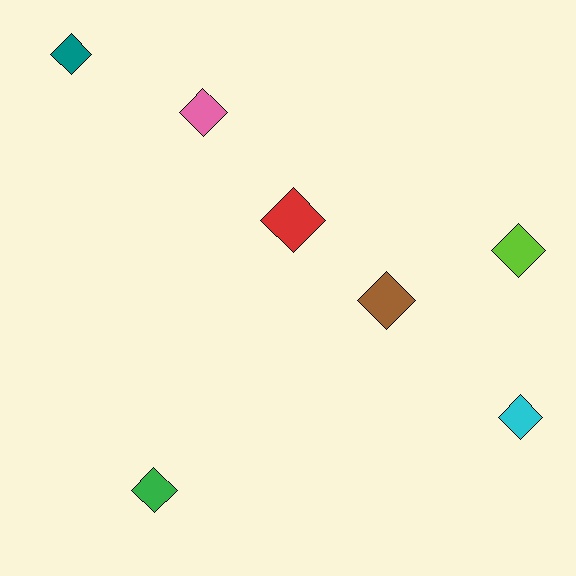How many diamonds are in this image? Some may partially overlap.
There are 7 diamonds.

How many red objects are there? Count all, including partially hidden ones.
There is 1 red object.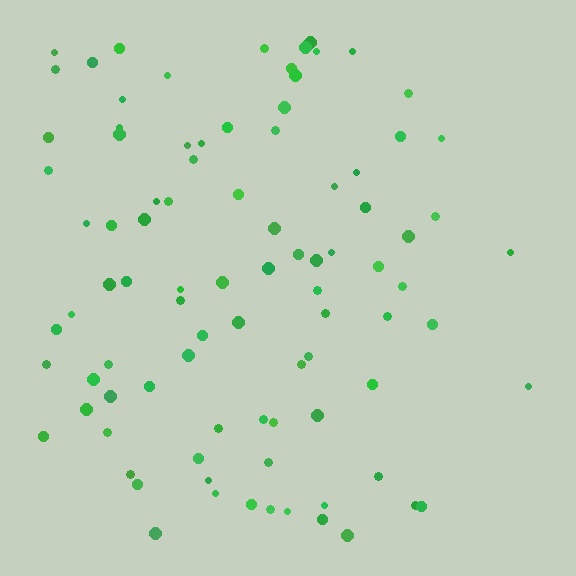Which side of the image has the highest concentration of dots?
The left.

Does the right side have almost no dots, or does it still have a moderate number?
Still a moderate number, just noticeably fewer than the left.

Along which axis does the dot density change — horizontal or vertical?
Horizontal.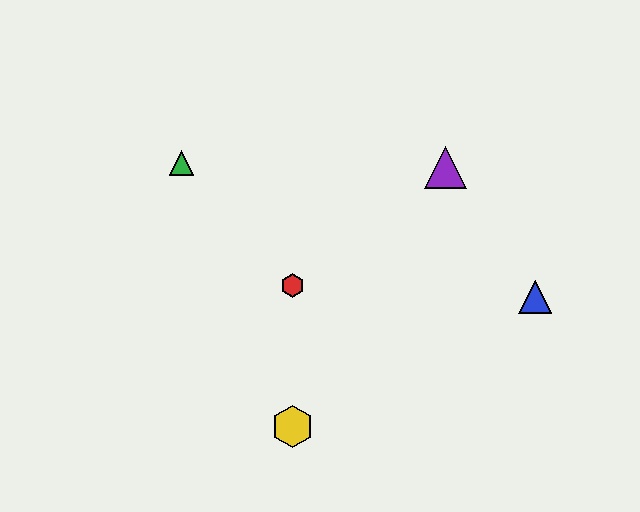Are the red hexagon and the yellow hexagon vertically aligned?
Yes, both are at x≈292.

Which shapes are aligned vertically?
The red hexagon, the yellow hexagon are aligned vertically.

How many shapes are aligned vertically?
2 shapes (the red hexagon, the yellow hexagon) are aligned vertically.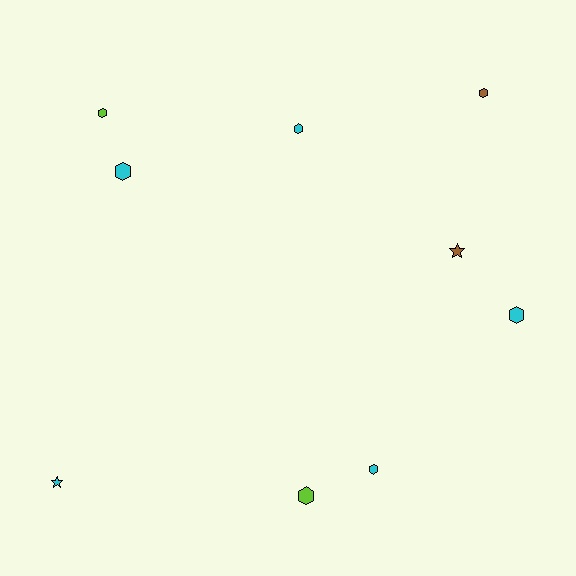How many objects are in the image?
There are 9 objects.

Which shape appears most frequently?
Hexagon, with 7 objects.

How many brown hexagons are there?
There is 1 brown hexagon.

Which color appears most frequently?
Cyan, with 5 objects.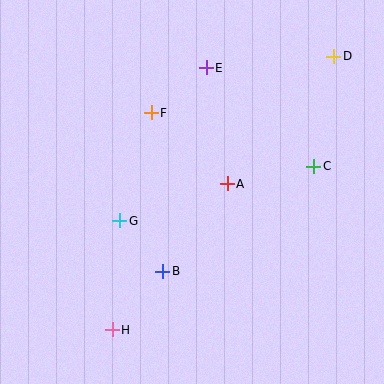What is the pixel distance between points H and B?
The distance between H and B is 77 pixels.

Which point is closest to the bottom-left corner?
Point H is closest to the bottom-left corner.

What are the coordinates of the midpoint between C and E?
The midpoint between C and E is at (260, 117).